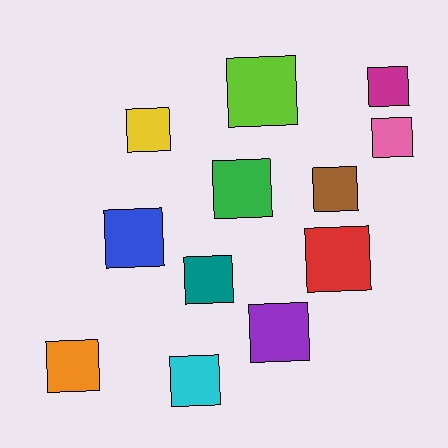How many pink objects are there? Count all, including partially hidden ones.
There is 1 pink object.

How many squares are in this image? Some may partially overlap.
There are 12 squares.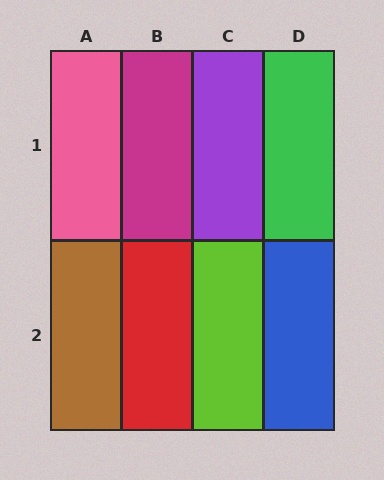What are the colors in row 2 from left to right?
Brown, red, lime, blue.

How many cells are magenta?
1 cell is magenta.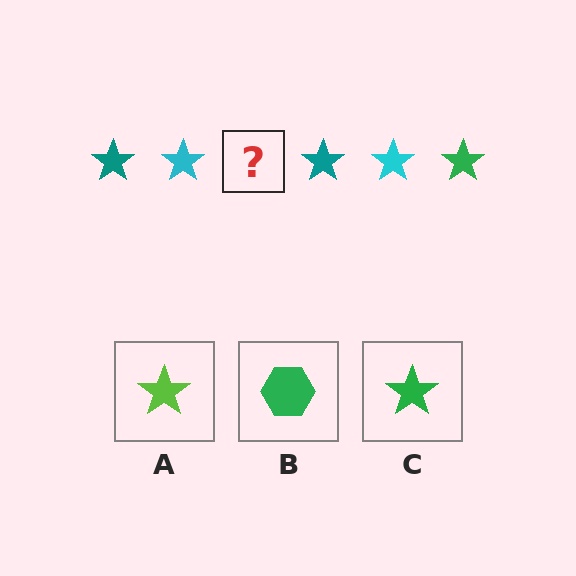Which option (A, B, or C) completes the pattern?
C.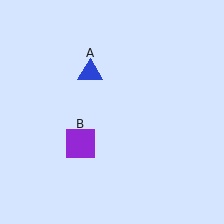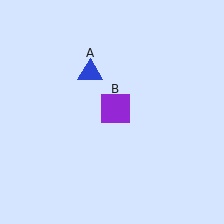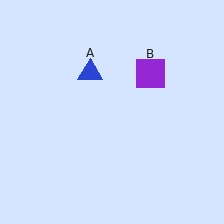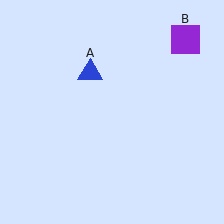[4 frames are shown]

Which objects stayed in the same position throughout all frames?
Blue triangle (object A) remained stationary.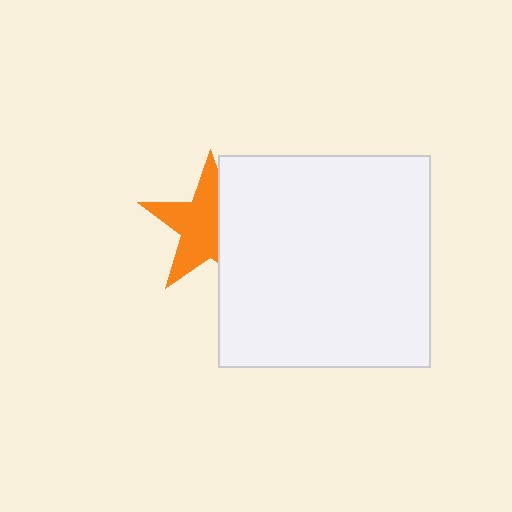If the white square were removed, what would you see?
You would see the complete orange star.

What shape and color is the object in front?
The object in front is a white square.